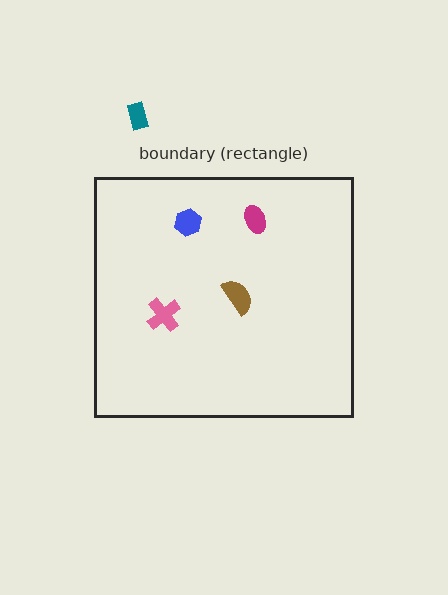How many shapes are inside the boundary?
4 inside, 1 outside.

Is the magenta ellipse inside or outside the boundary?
Inside.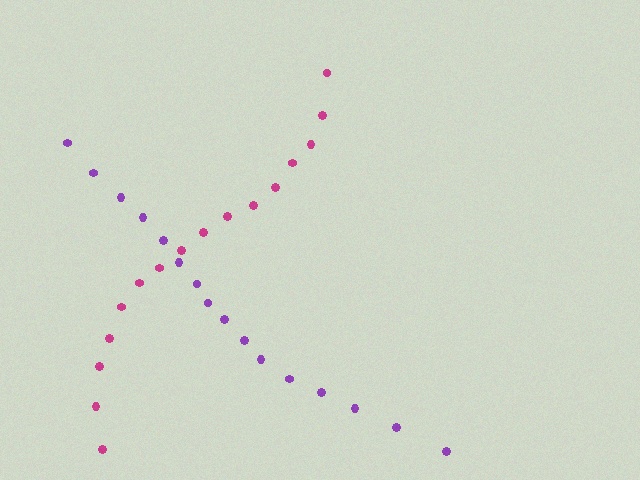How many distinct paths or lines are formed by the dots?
There are 2 distinct paths.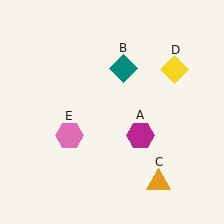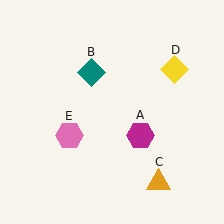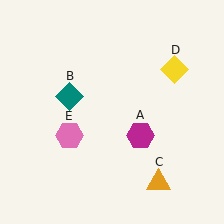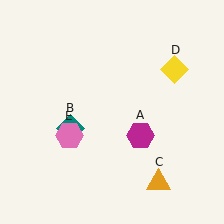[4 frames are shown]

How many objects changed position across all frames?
1 object changed position: teal diamond (object B).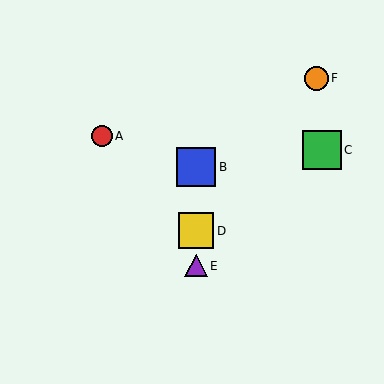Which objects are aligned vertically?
Objects B, D, E are aligned vertically.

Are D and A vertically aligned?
No, D is at x≈196 and A is at x≈102.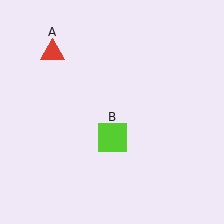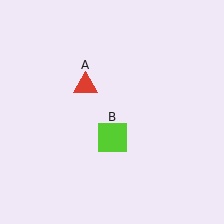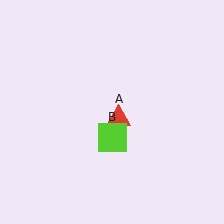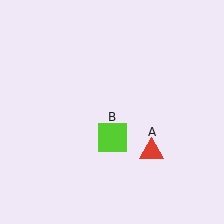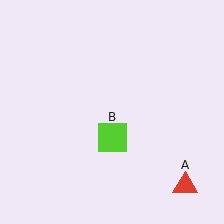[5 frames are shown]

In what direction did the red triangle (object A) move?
The red triangle (object A) moved down and to the right.